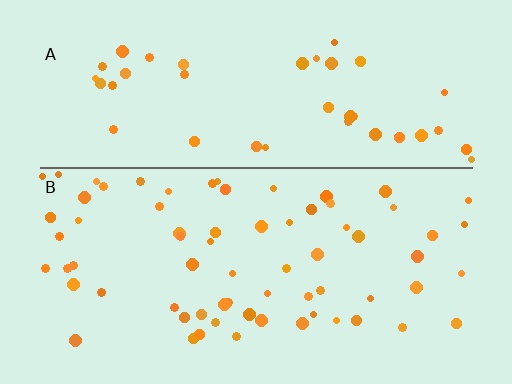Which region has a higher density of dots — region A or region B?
B (the bottom).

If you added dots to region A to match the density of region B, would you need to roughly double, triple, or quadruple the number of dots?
Approximately double.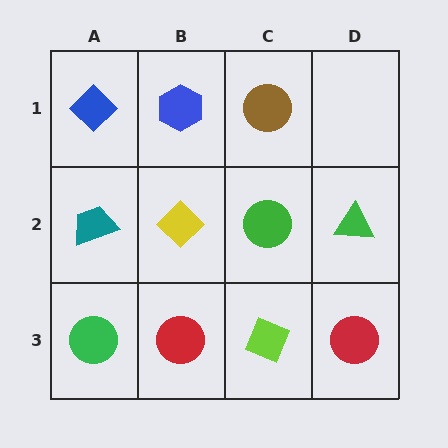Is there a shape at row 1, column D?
No, that cell is empty.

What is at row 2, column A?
A teal trapezoid.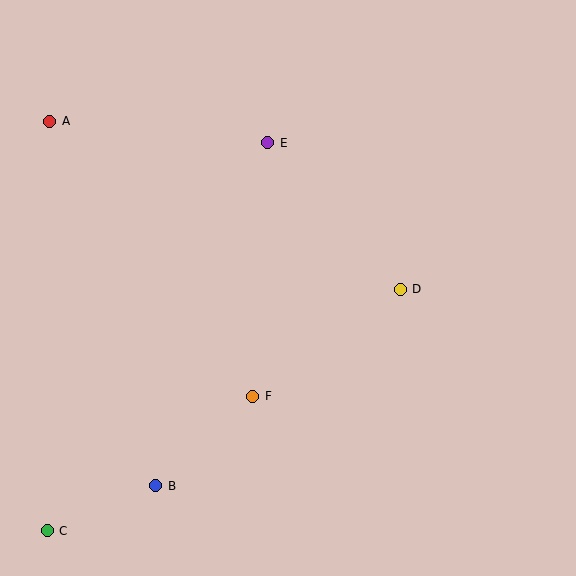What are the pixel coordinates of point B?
Point B is at (156, 486).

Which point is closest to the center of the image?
Point D at (400, 289) is closest to the center.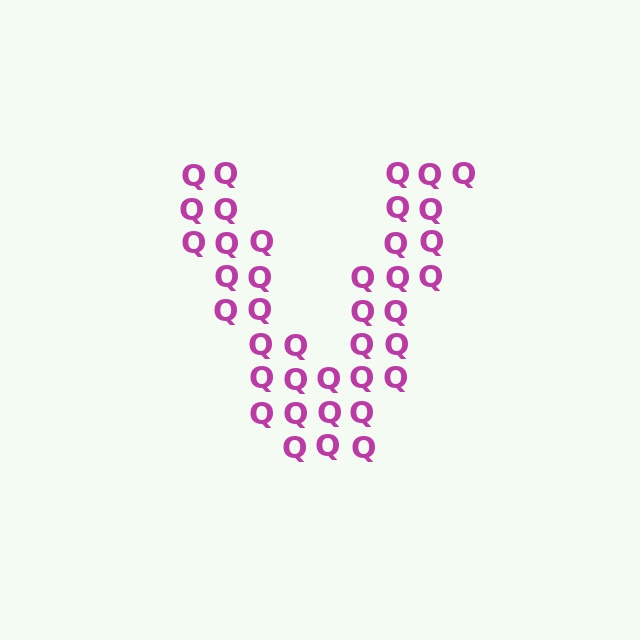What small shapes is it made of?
It is made of small letter Q's.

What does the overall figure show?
The overall figure shows the letter V.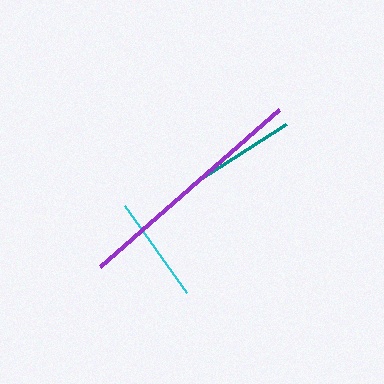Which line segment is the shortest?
The cyan line is the shortest at approximately 107 pixels.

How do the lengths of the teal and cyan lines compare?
The teal and cyan lines are approximately the same length.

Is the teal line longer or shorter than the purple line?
The purple line is longer than the teal line.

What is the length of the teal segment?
The teal segment is approximately 109 pixels long.